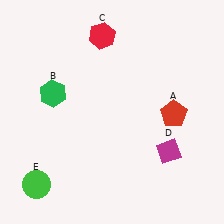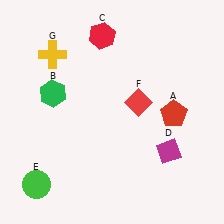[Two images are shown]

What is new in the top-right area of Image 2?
A red diamond (F) was added in the top-right area of Image 2.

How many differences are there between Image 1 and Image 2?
There are 2 differences between the two images.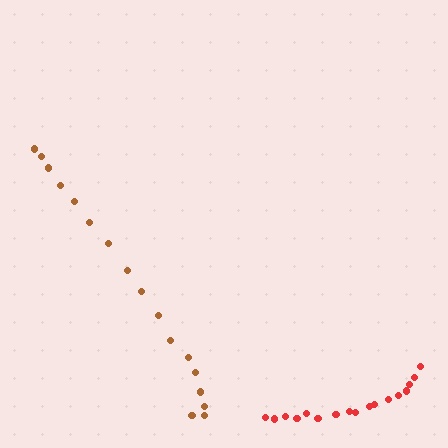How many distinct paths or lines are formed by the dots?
There are 2 distinct paths.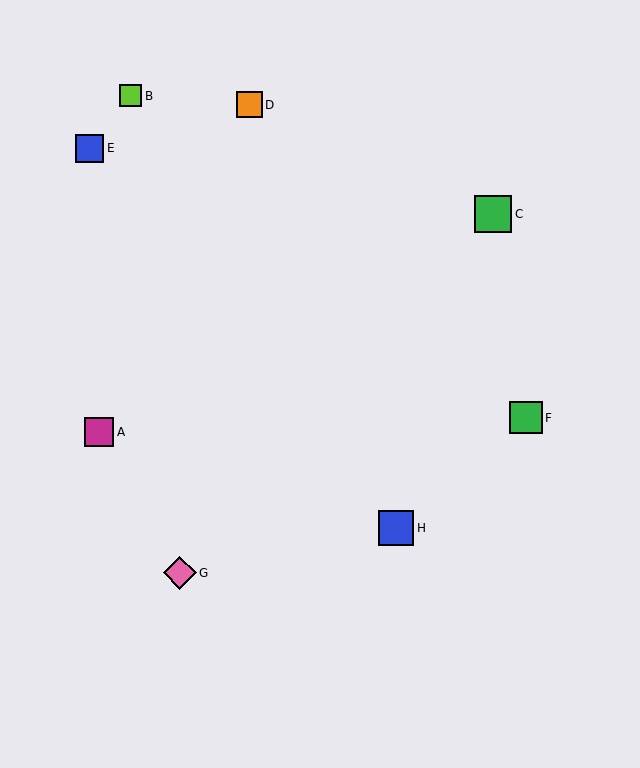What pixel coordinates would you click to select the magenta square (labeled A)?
Click at (99, 432) to select the magenta square A.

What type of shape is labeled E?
Shape E is a blue square.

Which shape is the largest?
The green square (labeled C) is the largest.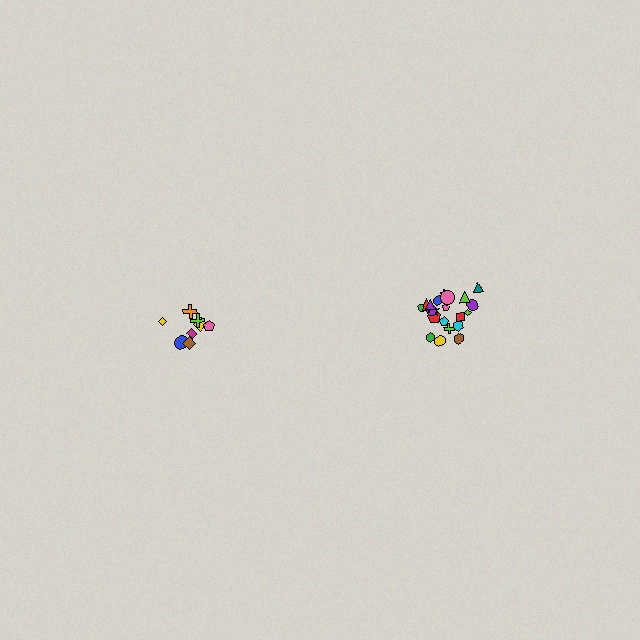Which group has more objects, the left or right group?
The right group.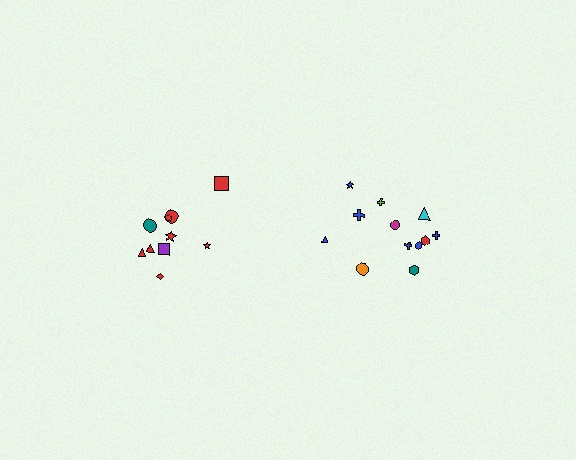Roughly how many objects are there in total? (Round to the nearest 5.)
Roughly 20 objects in total.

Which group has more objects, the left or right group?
The right group.